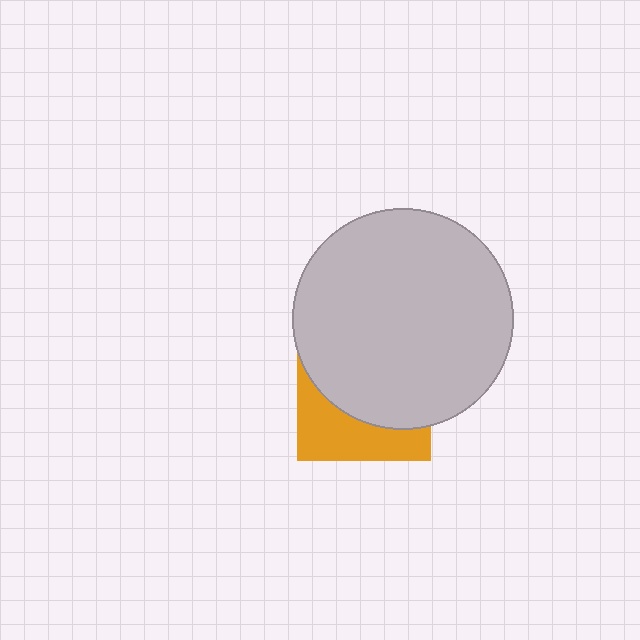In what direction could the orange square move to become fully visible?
The orange square could move down. That would shift it out from behind the light gray circle entirely.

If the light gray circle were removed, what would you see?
You would see the complete orange square.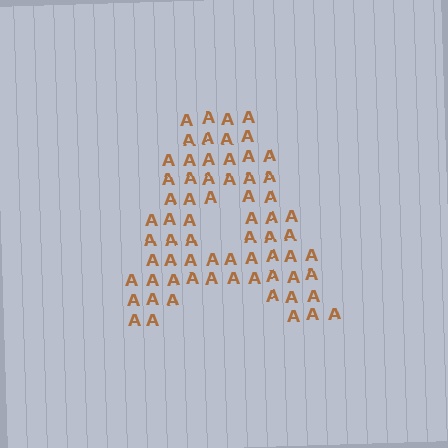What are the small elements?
The small elements are letter A's.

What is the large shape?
The large shape is the letter A.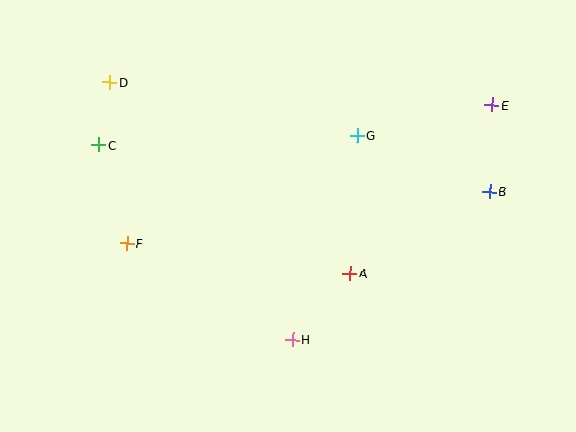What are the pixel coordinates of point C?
Point C is at (99, 145).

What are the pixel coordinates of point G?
Point G is at (357, 136).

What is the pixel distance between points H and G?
The distance between H and G is 214 pixels.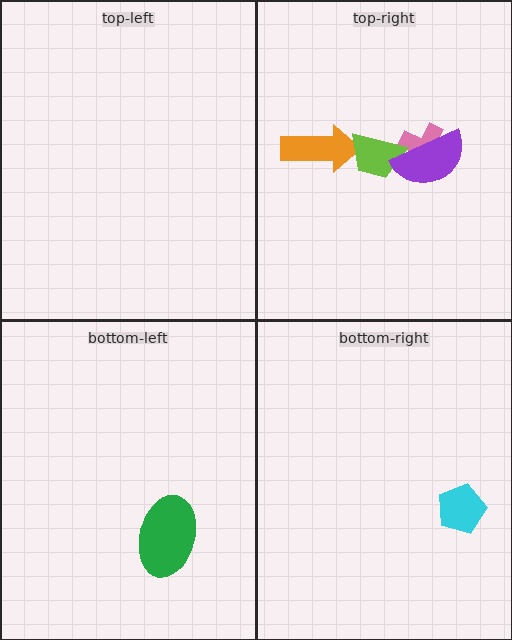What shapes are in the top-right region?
The pink cross, the orange arrow, the lime trapezoid, the purple semicircle.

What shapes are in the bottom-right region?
The cyan pentagon.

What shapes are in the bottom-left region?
The green ellipse.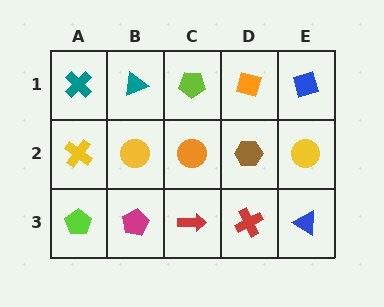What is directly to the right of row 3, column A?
A magenta pentagon.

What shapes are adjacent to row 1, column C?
An orange circle (row 2, column C), a teal triangle (row 1, column B), an orange diamond (row 1, column D).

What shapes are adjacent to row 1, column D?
A brown hexagon (row 2, column D), a lime pentagon (row 1, column C), a blue diamond (row 1, column E).